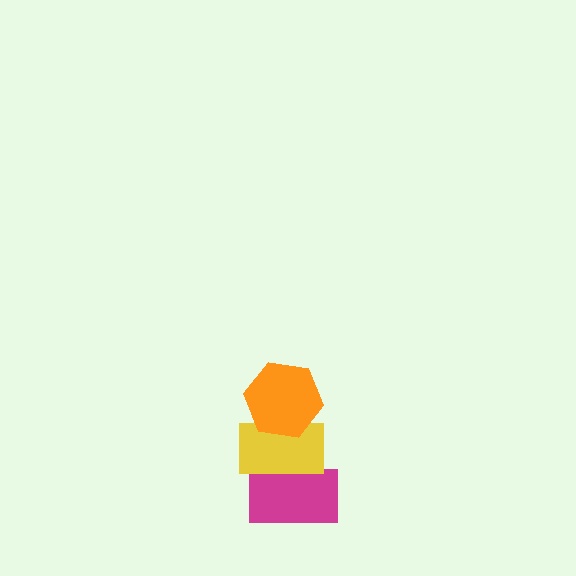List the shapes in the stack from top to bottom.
From top to bottom: the orange hexagon, the yellow rectangle, the magenta rectangle.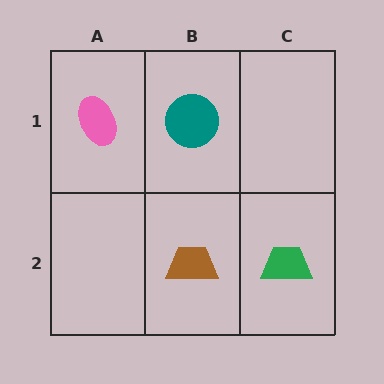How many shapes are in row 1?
2 shapes.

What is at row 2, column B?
A brown trapezoid.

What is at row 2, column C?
A green trapezoid.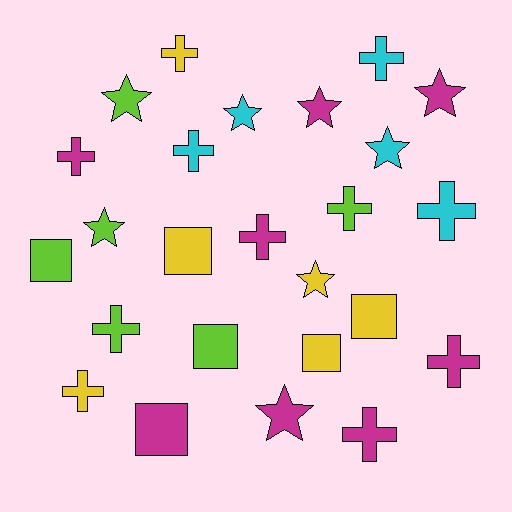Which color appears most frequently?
Magenta, with 8 objects.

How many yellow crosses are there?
There are 2 yellow crosses.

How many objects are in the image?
There are 25 objects.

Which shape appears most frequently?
Cross, with 11 objects.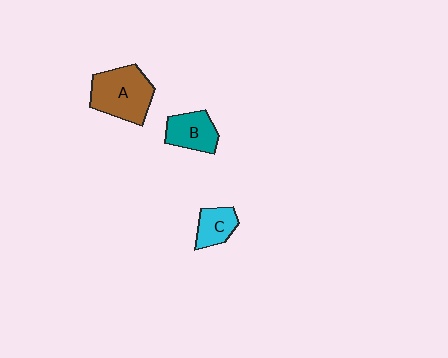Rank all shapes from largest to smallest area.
From largest to smallest: A (brown), B (teal), C (cyan).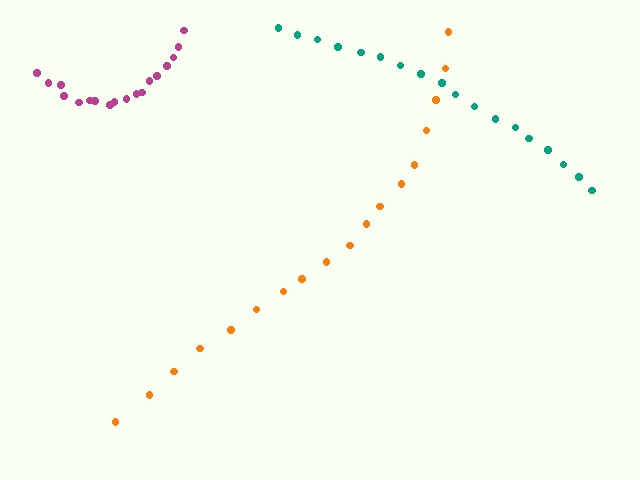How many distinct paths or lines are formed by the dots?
There are 3 distinct paths.